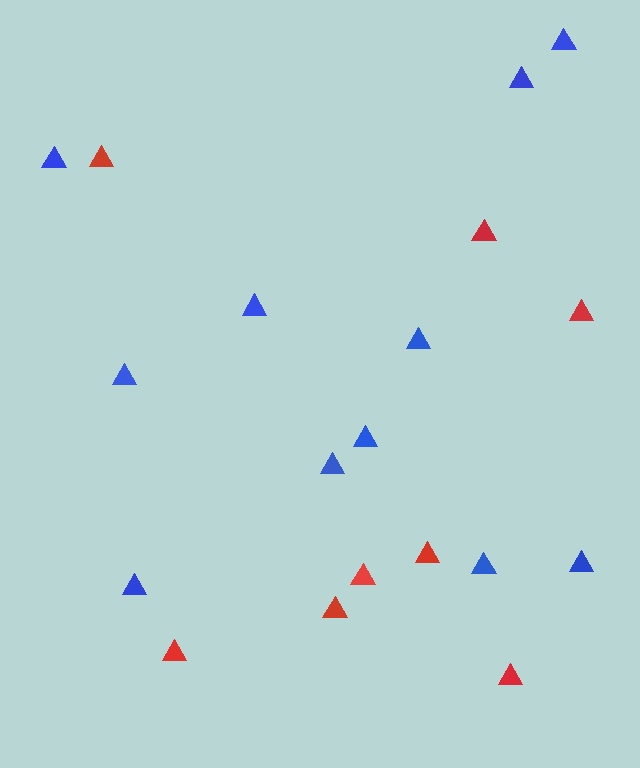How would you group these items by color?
There are 2 groups: one group of red triangles (8) and one group of blue triangles (11).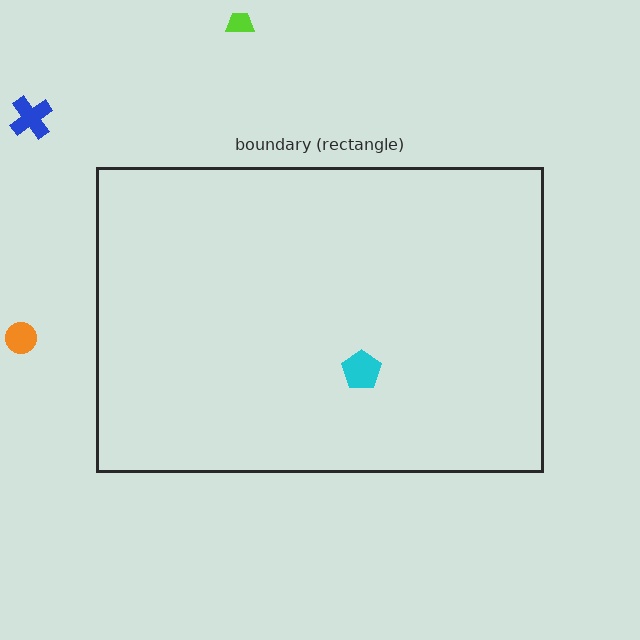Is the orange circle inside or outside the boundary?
Outside.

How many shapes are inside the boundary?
1 inside, 3 outside.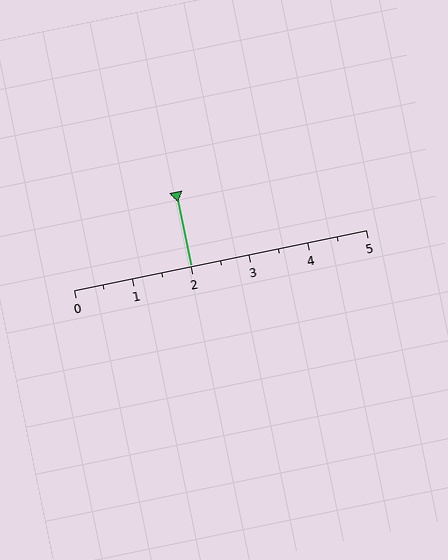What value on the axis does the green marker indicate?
The marker indicates approximately 2.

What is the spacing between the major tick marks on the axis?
The major ticks are spaced 1 apart.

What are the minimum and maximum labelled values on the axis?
The axis runs from 0 to 5.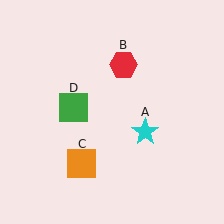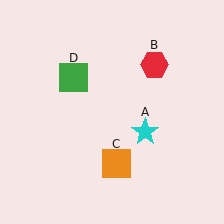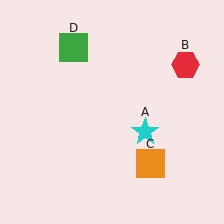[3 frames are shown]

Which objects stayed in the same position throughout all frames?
Cyan star (object A) remained stationary.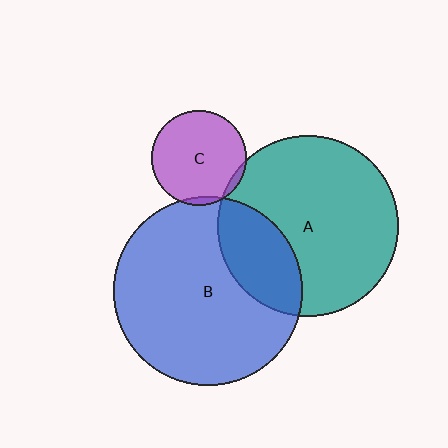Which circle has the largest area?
Circle B (blue).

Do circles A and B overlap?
Yes.